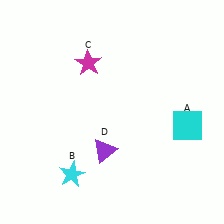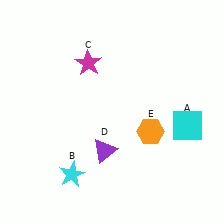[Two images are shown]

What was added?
An orange hexagon (E) was added in Image 2.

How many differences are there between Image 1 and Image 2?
There is 1 difference between the two images.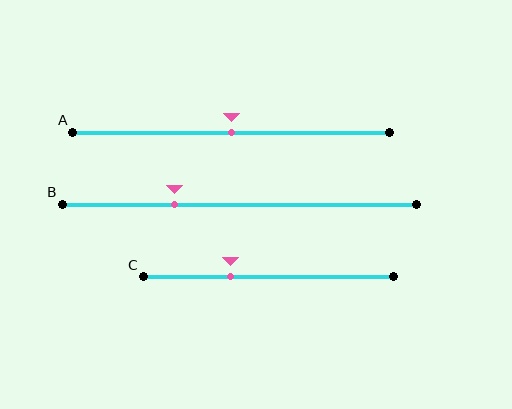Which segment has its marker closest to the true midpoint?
Segment A has its marker closest to the true midpoint.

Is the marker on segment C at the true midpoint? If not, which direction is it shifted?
No, the marker on segment C is shifted to the left by about 15% of the segment length.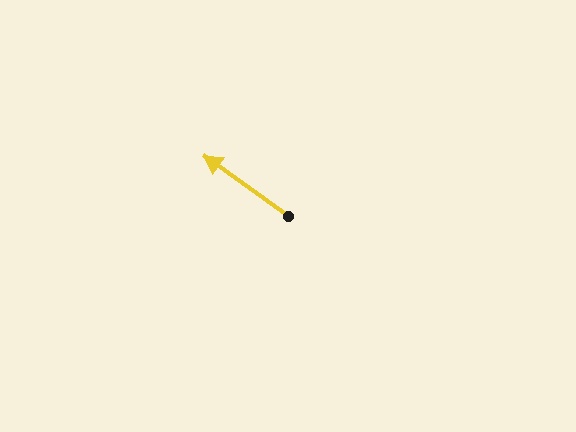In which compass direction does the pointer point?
Northwest.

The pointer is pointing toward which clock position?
Roughly 10 o'clock.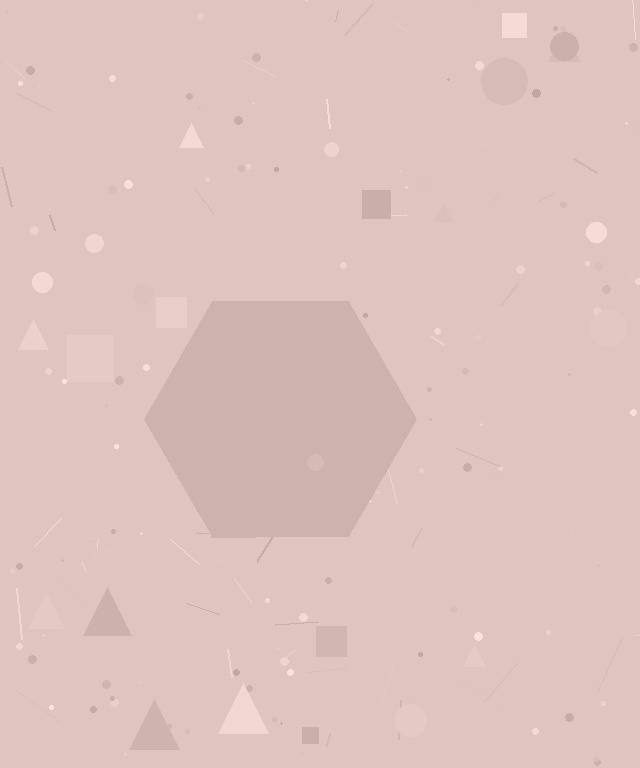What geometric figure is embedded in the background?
A hexagon is embedded in the background.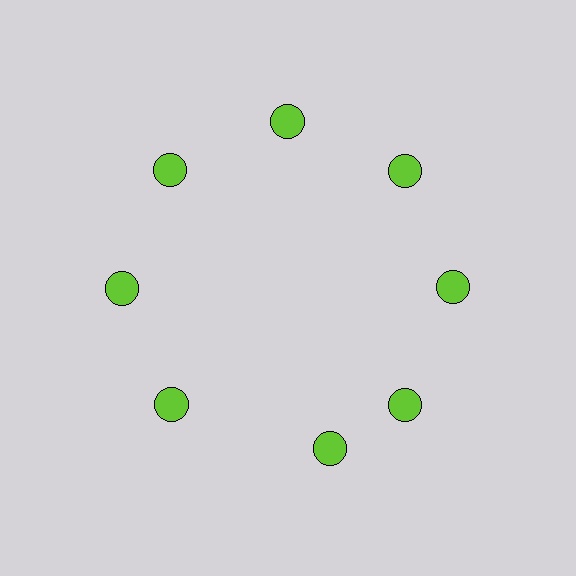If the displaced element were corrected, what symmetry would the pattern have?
It would have 8-fold rotational symmetry — the pattern would map onto itself every 45 degrees.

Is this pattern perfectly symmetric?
No. The 8 lime circles are arranged in a ring, but one element near the 6 o'clock position is rotated out of alignment along the ring, breaking the 8-fold rotational symmetry.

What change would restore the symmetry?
The symmetry would be restored by rotating it back into even spacing with its neighbors so that all 8 circles sit at equal angles and equal distance from the center.